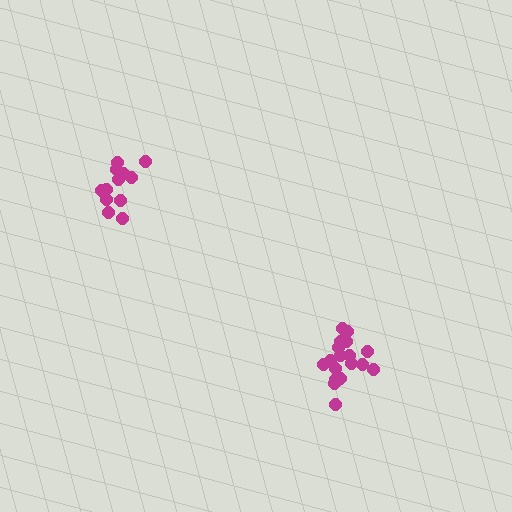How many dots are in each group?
Group 1: 12 dots, Group 2: 18 dots (30 total).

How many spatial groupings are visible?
There are 2 spatial groupings.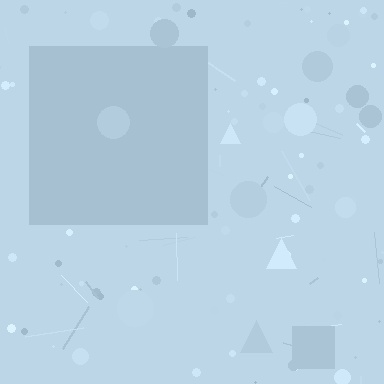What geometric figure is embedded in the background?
A square is embedded in the background.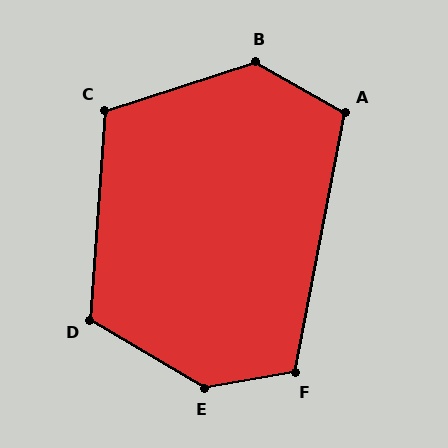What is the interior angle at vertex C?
Approximately 112 degrees (obtuse).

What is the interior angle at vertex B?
Approximately 133 degrees (obtuse).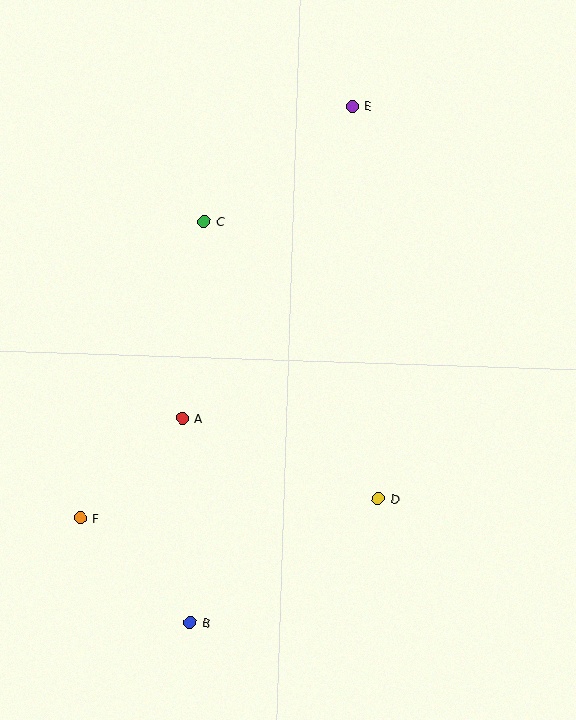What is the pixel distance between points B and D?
The distance between B and D is 225 pixels.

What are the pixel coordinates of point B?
Point B is at (190, 623).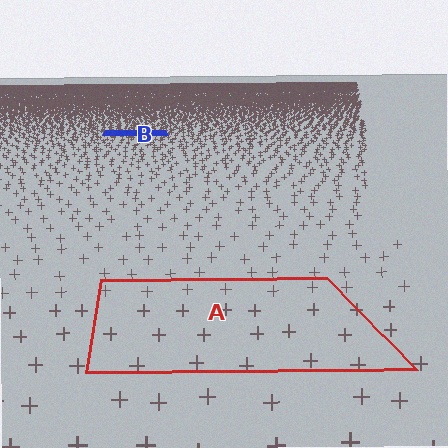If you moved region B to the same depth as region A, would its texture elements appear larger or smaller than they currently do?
They would appear larger. At a closer depth, the same texture elements are projected at a bigger on-screen size.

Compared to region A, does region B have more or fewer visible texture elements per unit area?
Region B has more texture elements per unit area — they are packed more densely because it is farther away.